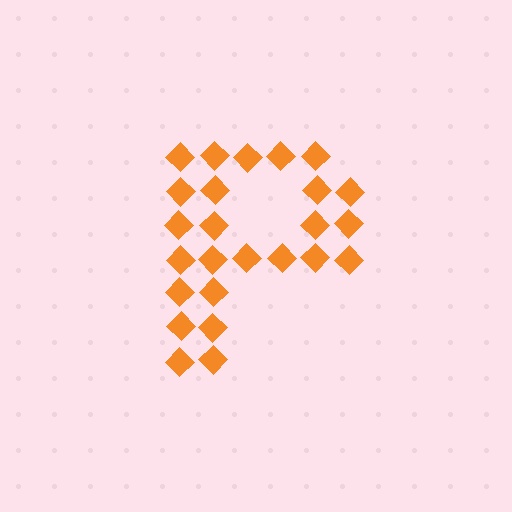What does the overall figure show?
The overall figure shows the letter P.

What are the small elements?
The small elements are diamonds.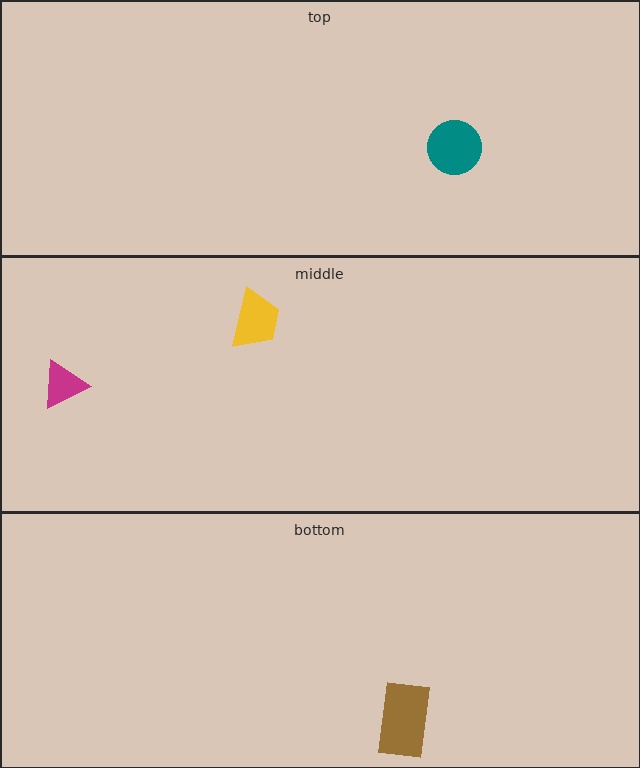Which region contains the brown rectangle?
The bottom region.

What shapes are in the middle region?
The magenta triangle, the yellow trapezoid.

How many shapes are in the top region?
1.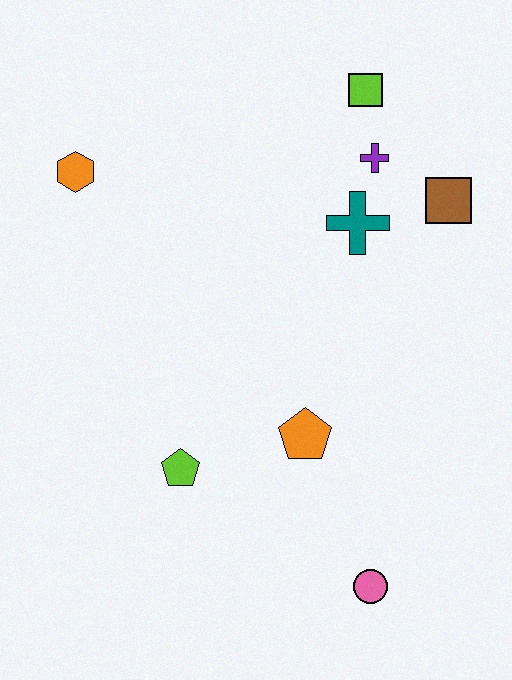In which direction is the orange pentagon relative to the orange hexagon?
The orange pentagon is below the orange hexagon.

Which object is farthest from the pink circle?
The orange hexagon is farthest from the pink circle.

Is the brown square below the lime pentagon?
No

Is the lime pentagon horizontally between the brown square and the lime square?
No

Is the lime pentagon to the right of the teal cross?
No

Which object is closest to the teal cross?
The purple cross is closest to the teal cross.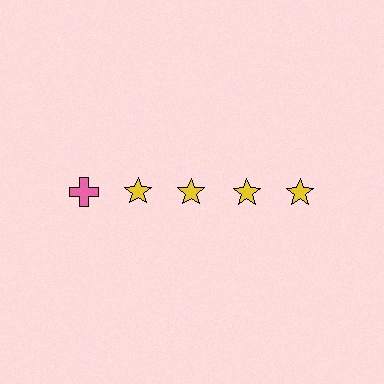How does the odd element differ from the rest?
It differs in both color (pink instead of yellow) and shape (cross instead of star).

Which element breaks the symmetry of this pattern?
The pink cross in the top row, leftmost column breaks the symmetry. All other shapes are yellow stars.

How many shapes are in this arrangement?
There are 5 shapes arranged in a grid pattern.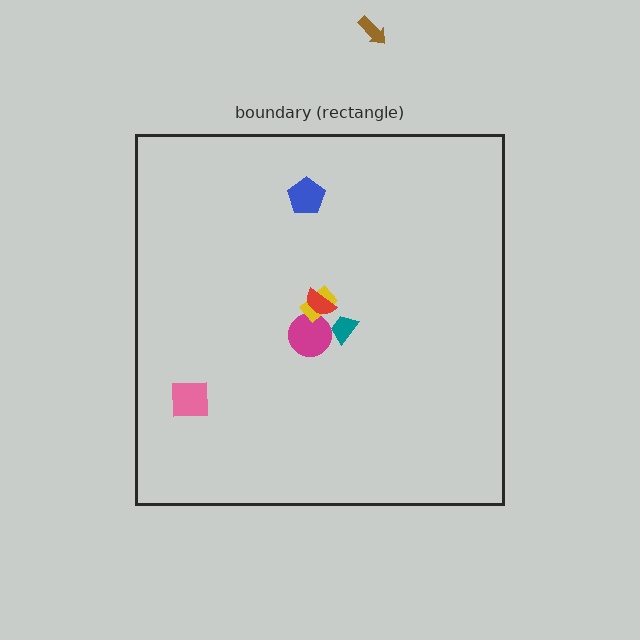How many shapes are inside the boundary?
6 inside, 1 outside.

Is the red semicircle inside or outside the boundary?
Inside.